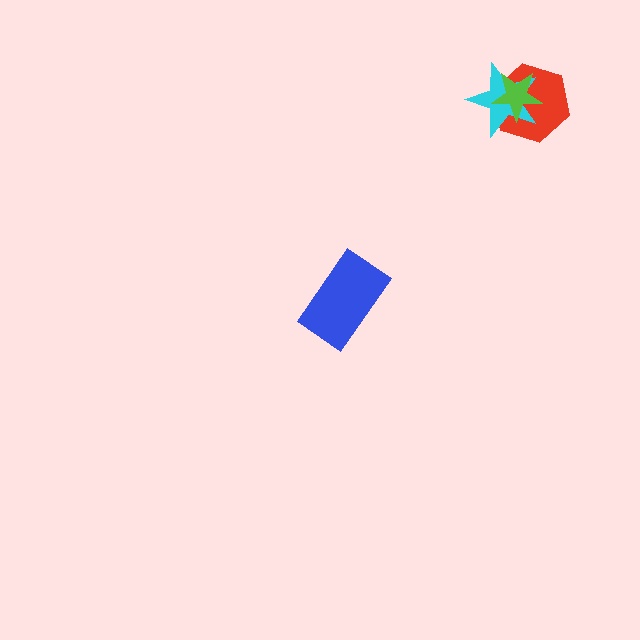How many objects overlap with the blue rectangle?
0 objects overlap with the blue rectangle.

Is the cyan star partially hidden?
Yes, it is partially covered by another shape.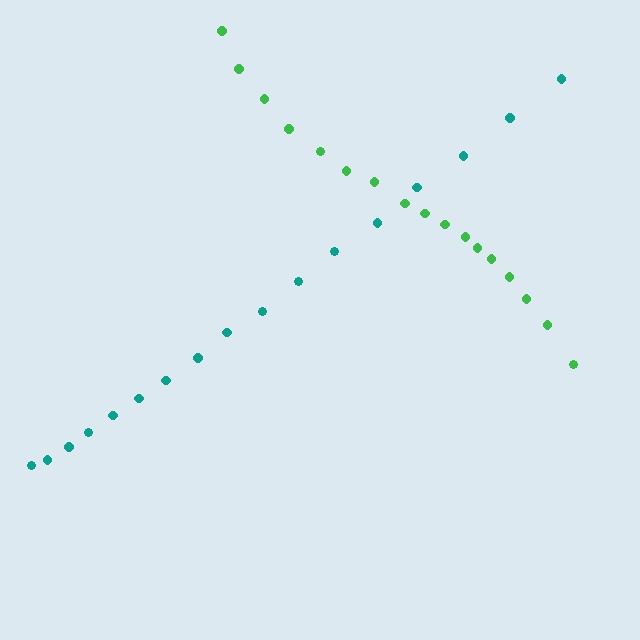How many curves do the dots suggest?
There are 2 distinct paths.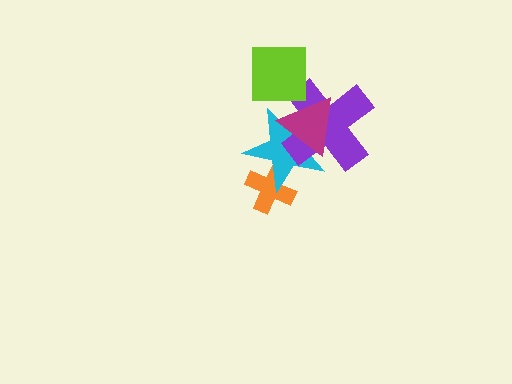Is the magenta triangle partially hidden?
No, no other shape covers it.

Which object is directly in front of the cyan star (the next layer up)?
The purple cross is directly in front of the cyan star.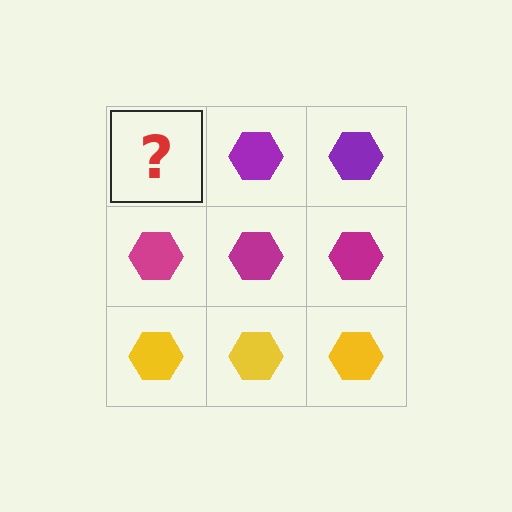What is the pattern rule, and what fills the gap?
The rule is that each row has a consistent color. The gap should be filled with a purple hexagon.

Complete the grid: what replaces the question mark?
The question mark should be replaced with a purple hexagon.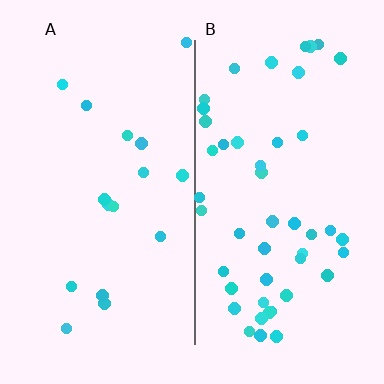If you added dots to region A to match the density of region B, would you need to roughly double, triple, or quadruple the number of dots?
Approximately triple.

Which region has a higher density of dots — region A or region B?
B (the right).